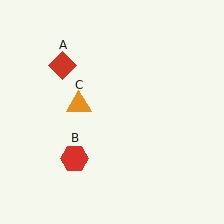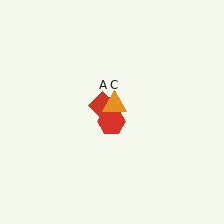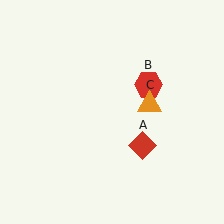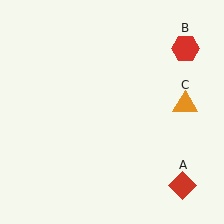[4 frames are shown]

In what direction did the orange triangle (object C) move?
The orange triangle (object C) moved right.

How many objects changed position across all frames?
3 objects changed position: red diamond (object A), red hexagon (object B), orange triangle (object C).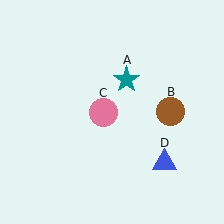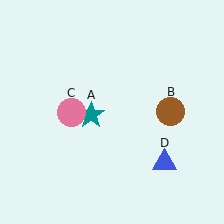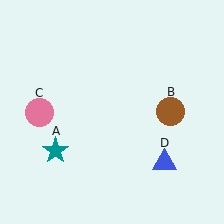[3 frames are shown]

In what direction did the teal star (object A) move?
The teal star (object A) moved down and to the left.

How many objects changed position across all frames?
2 objects changed position: teal star (object A), pink circle (object C).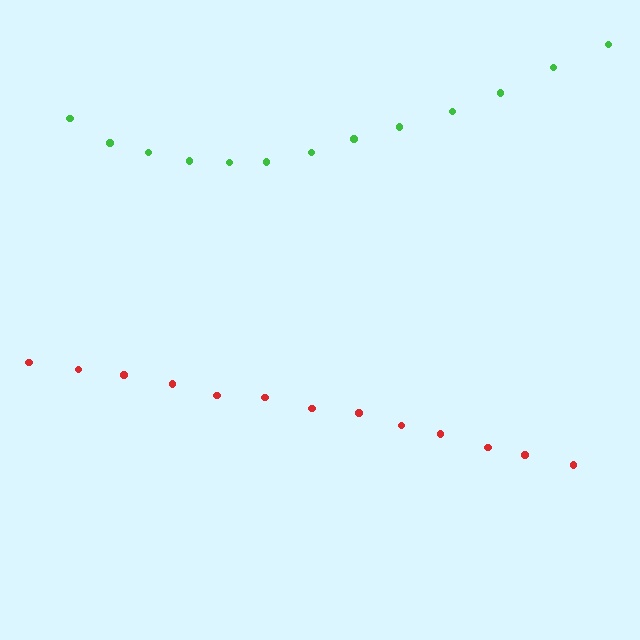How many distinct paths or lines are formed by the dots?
There are 2 distinct paths.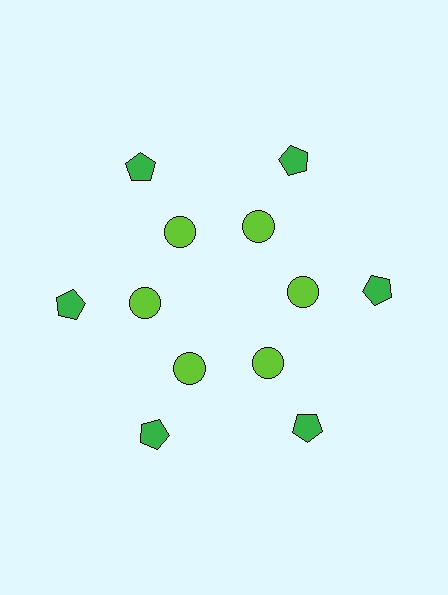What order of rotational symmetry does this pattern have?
This pattern has 6-fold rotational symmetry.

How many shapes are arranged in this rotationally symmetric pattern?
There are 12 shapes, arranged in 6 groups of 2.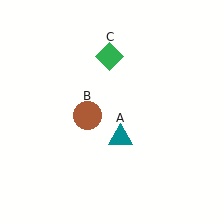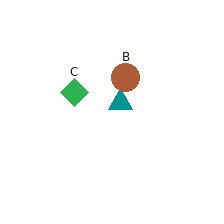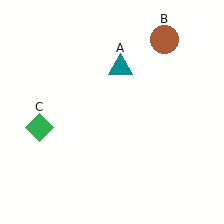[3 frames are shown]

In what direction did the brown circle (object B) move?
The brown circle (object B) moved up and to the right.